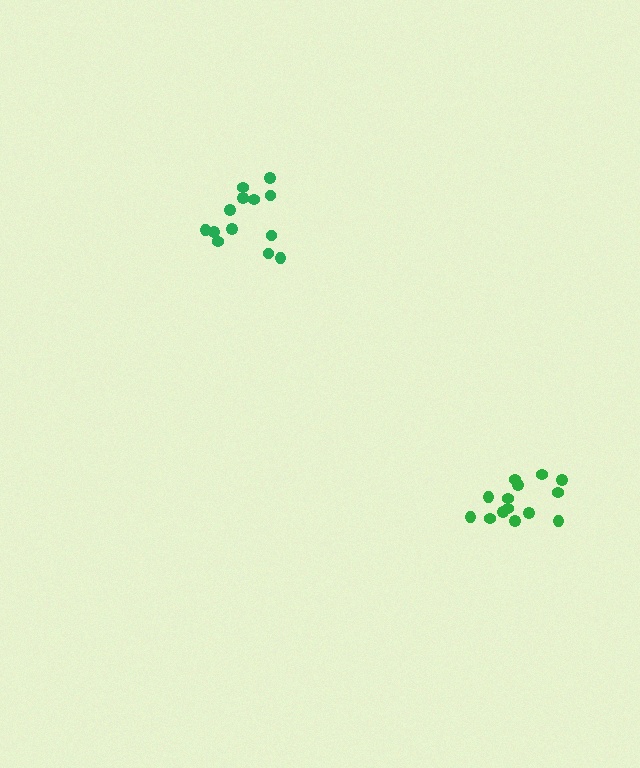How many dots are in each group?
Group 1: 14 dots, Group 2: 13 dots (27 total).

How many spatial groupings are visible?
There are 2 spatial groupings.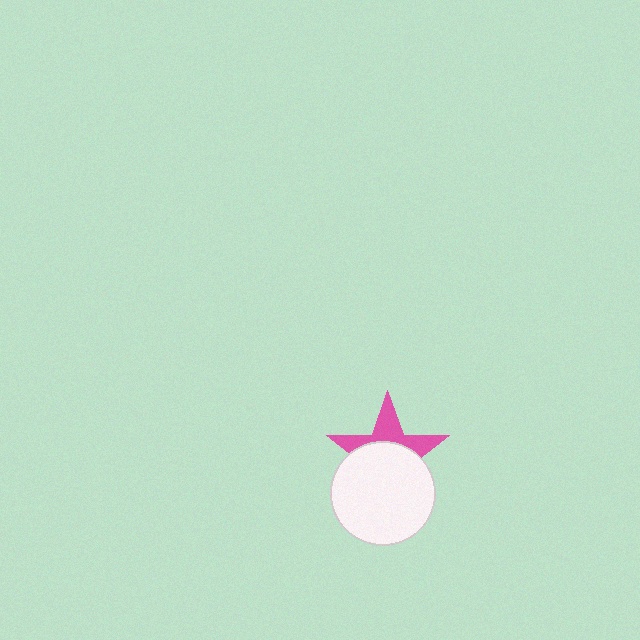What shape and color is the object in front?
The object in front is a white circle.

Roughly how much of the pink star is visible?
A small part of it is visible (roughly 39%).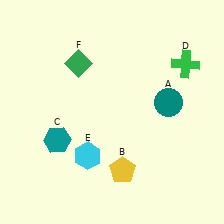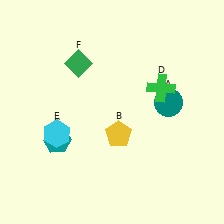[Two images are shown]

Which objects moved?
The objects that moved are: the yellow pentagon (B), the green cross (D), the cyan hexagon (E).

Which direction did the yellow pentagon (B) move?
The yellow pentagon (B) moved up.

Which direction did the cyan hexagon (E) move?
The cyan hexagon (E) moved left.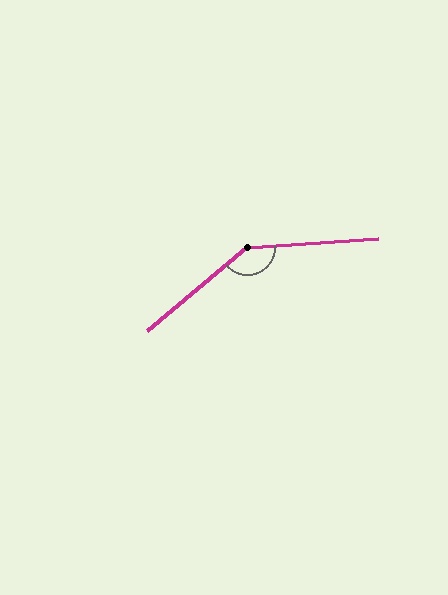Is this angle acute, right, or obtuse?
It is obtuse.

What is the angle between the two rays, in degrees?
Approximately 144 degrees.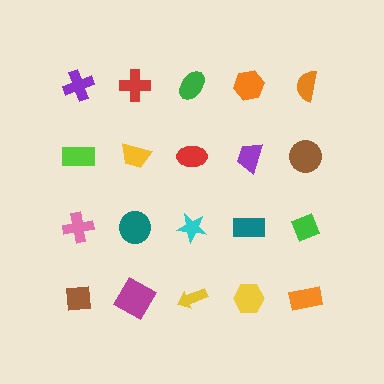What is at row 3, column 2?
A teal circle.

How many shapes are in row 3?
5 shapes.